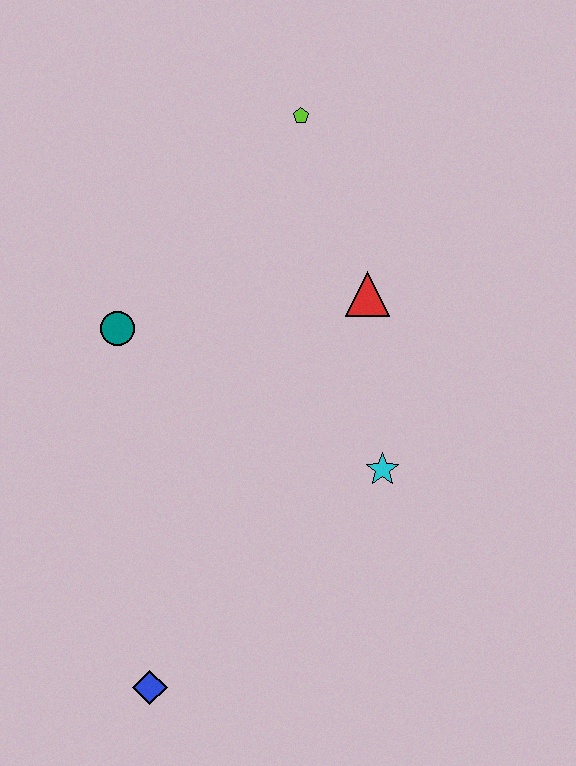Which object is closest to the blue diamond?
The cyan star is closest to the blue diamond.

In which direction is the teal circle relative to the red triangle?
The teal circle is to the left of the red triangle.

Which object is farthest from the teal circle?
The blue diamond is farthest from the teal circle.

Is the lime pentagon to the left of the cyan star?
Yes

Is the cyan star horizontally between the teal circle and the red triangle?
No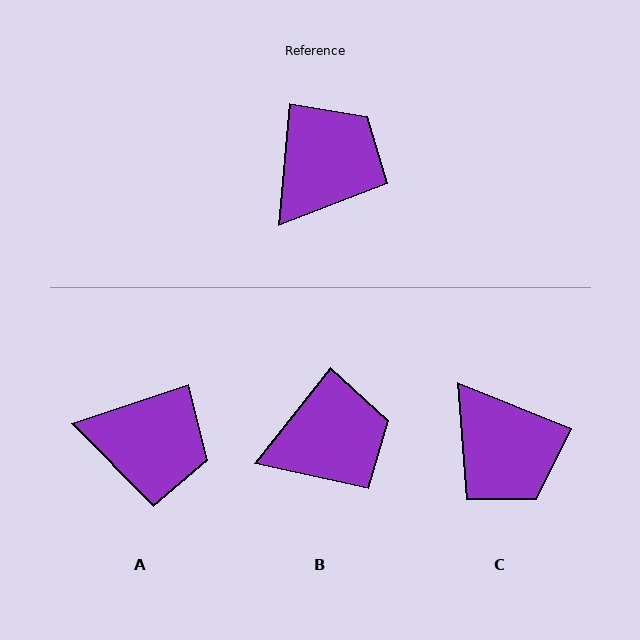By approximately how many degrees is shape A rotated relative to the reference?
Approximately 66 degrees clockwise.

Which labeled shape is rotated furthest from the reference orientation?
C, about 107 degrees away.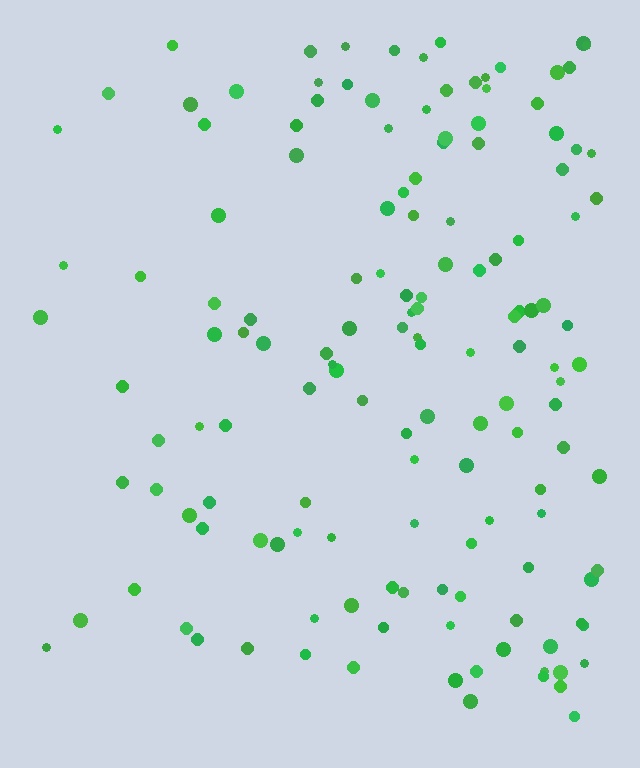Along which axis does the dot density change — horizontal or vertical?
Horizontal.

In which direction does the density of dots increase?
From left to right, with the right side densest.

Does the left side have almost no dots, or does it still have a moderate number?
Still a moderate number, just noticeably fewer than the right.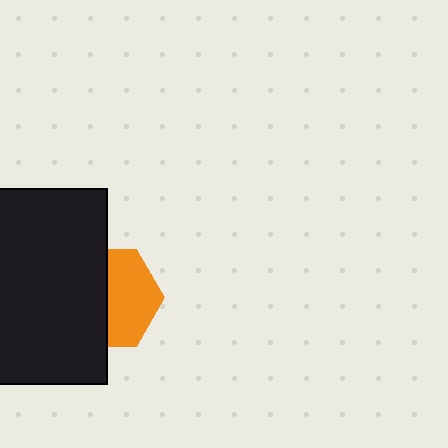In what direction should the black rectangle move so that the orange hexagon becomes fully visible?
The black rectangle should move left. That is the shortest direction to clear the overlap and leave the orange hexagon fully visible.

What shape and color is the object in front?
The object in front is a black rectangle.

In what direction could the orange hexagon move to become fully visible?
The orange hexagon could move right. That would shift it out from behind the black rectangle entirely.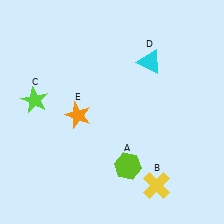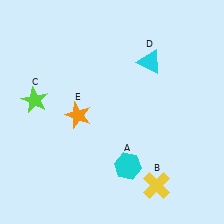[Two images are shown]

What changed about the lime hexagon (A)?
In Image 1, A is lime. In Image 2, it changed to cyan.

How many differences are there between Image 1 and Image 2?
There is 1 difference between the two images.